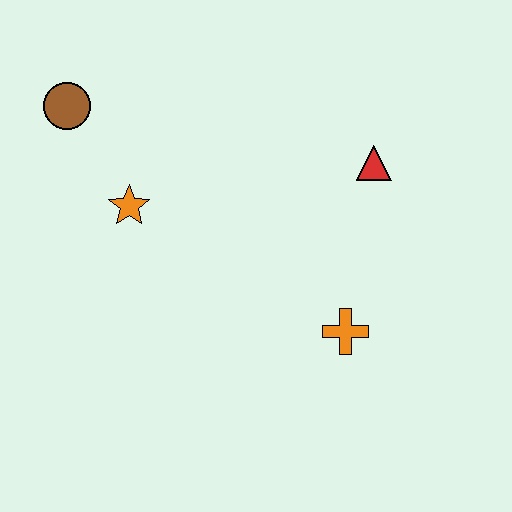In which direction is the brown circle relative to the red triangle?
The brown circle is to the left of the red triangle.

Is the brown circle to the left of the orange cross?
Yes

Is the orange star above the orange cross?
Yes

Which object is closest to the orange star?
The brown circle is closest to the orange star.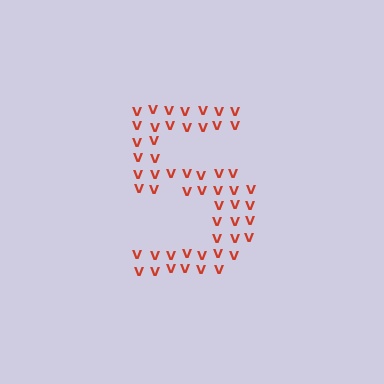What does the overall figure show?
The overall figure shows the digit 5.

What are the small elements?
The small elements are letter V's.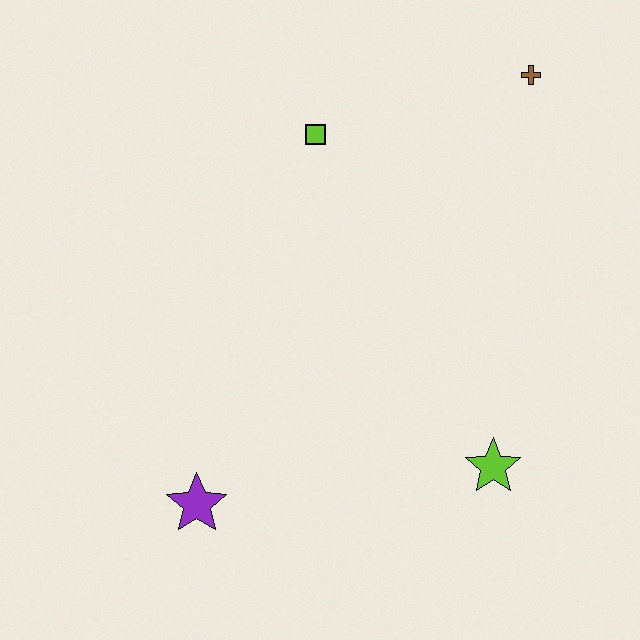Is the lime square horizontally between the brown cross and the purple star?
Yes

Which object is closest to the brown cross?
The lime square is closest to the brown cross.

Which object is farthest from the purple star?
The brown cross is farthest from the purple star.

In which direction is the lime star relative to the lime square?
The lime star is below the lime square.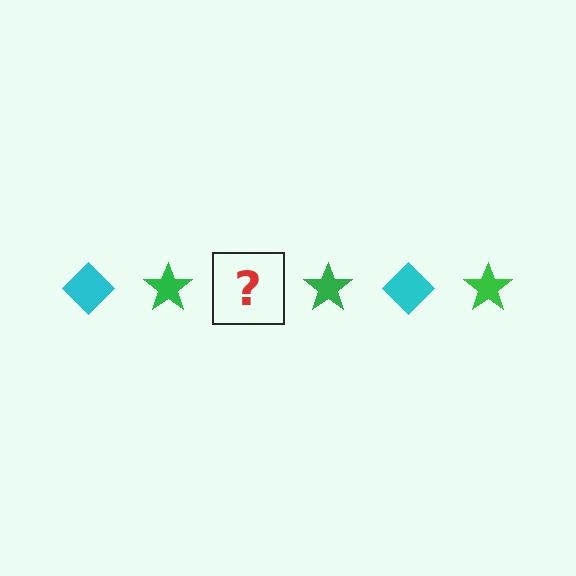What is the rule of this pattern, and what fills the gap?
The rule is that the pattern alternates between cyan diamond and green star. The gap should be filled with a cyan diamond.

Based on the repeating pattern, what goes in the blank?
The blank should be a cyan diamond.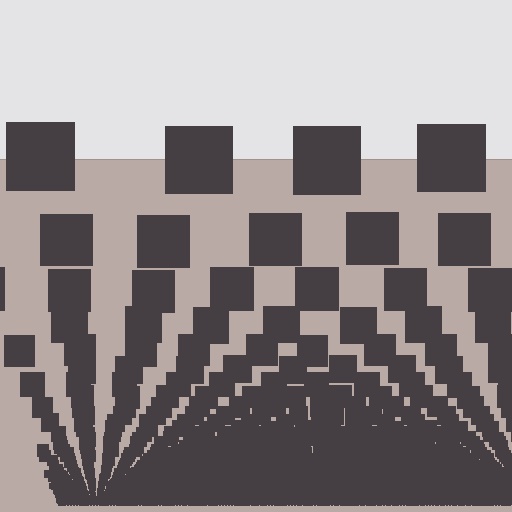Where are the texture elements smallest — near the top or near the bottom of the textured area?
Near the bottom.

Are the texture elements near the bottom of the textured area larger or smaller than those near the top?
Smaller. The gradient is inverted — elements near the bottom are smaller and denser.